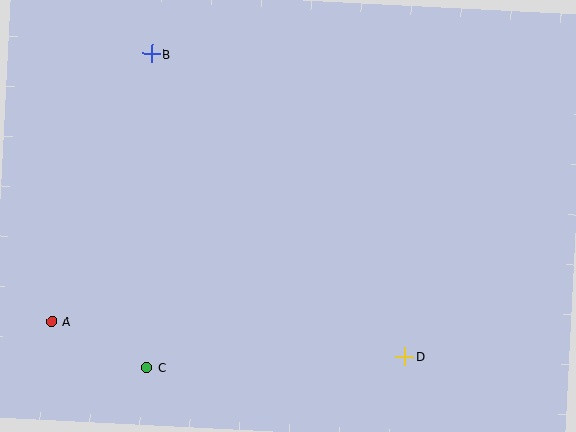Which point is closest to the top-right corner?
Point D is closest to the top-right corner.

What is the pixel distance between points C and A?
The distance between C and A is 106 pixels.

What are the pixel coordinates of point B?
Point B is at (152, 54).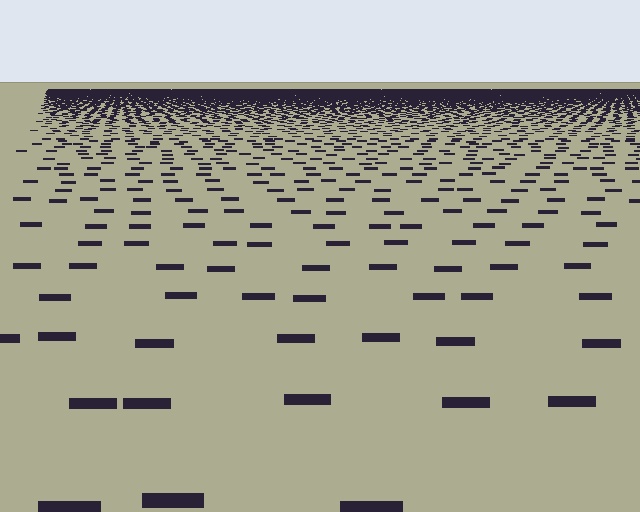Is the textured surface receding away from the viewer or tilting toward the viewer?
The surface is receding away from the viewer. Texture elements get smaller and denser toward the top.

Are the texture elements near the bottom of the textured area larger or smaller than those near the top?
Larger. Near the bottom, elements are closer to the viewer and appear at a bigger on-screen size.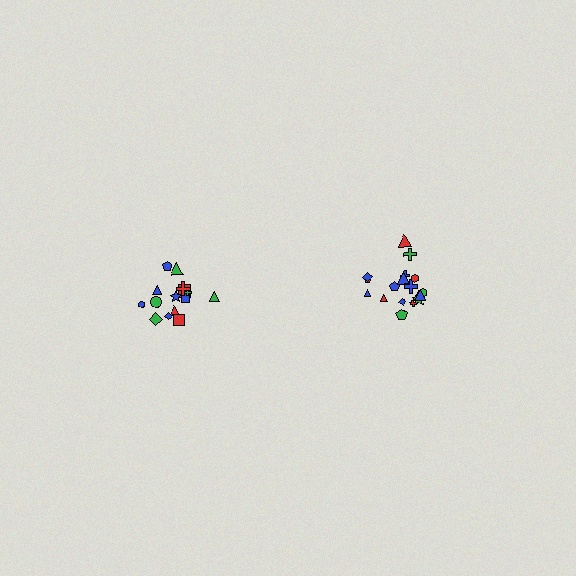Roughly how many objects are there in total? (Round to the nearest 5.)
Roughly 35 objects in total.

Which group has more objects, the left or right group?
The right group.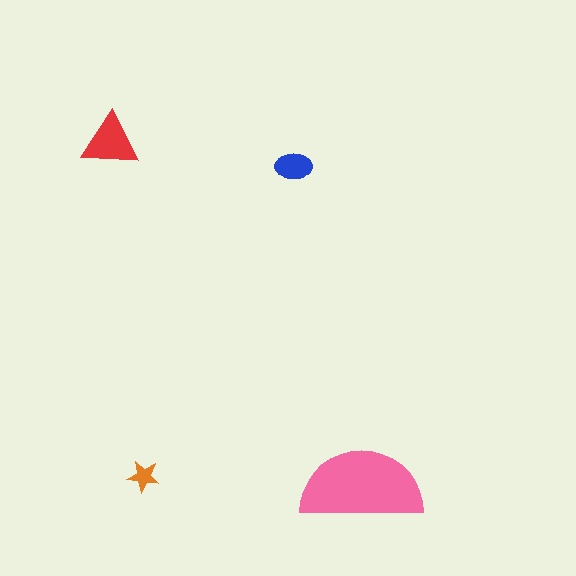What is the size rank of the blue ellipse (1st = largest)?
3rd.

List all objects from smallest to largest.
The orange star, the blue ellipse, the red triangle, the pink semicircle.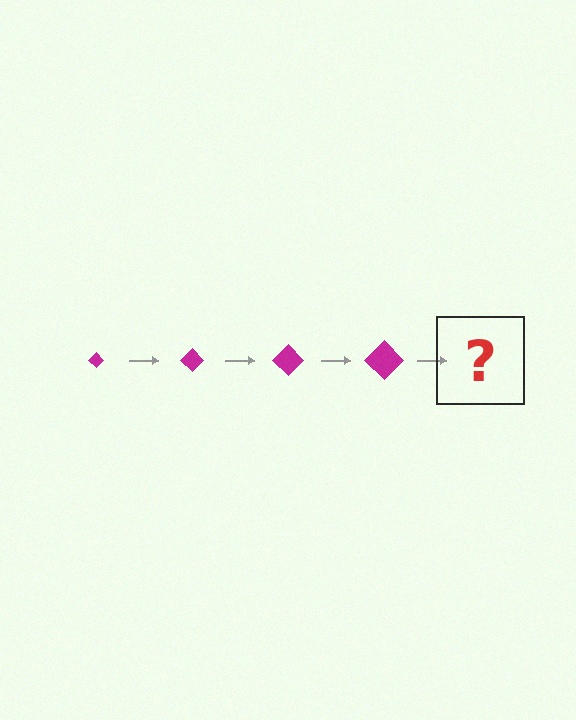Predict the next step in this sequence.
The next step is a magenta diamond, larger than the previous one.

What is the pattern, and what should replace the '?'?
The pattern is that the diamond gets progressively larger each step. The '?' should be a magenta diamond, larger than the previous one.